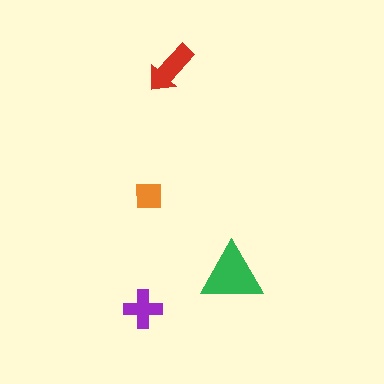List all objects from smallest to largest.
The orange square, the purple cross, the red arrow, the green triangle.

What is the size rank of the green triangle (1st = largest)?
1st.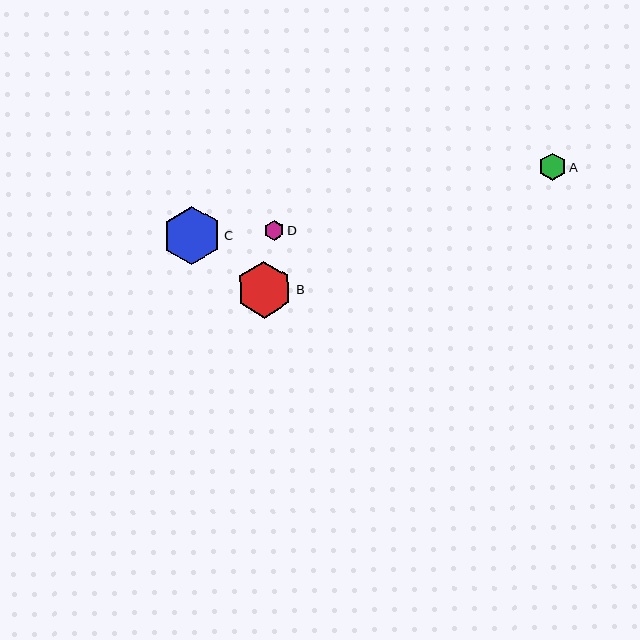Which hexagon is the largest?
Hexagon C is the largest with a size of approximately 58 pixels.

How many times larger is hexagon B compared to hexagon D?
Hexagon B is approximately 2.9 times the size of hexagon D.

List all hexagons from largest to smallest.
From largest to smallest: C, B, A, D.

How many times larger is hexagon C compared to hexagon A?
Hexagon C is approximately 2.1 times the size of hexagon A.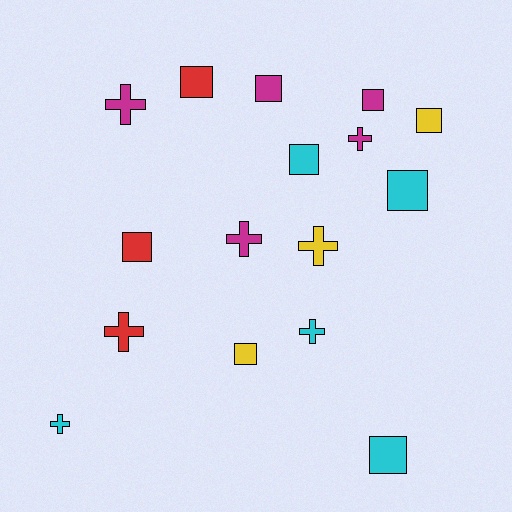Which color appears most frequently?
Cyan, with 5 objects.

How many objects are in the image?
There are 16 objects.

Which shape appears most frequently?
Square, with 9 objects.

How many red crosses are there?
There is 1 red cross.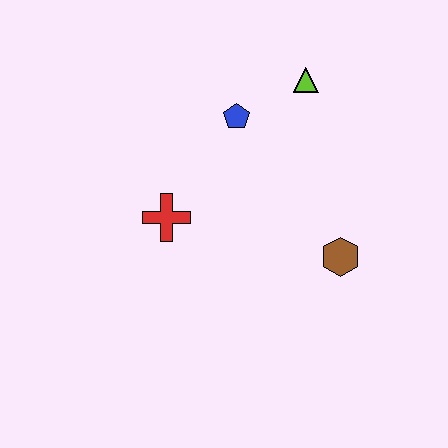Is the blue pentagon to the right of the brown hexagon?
No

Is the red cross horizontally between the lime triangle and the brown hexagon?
No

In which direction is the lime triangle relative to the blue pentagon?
The lime triangle is to the right of the blue pentagon.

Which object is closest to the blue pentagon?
The lime triangle is closest to the blue pentagon.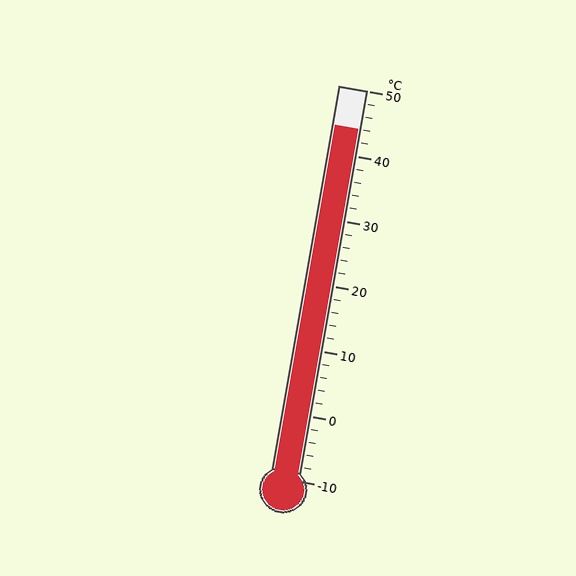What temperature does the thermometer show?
The thermometer shows approximately 44°C.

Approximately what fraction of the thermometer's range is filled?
The thermometer is filled to approximately 90% of its range.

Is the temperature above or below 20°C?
The temperature is above 20°C.